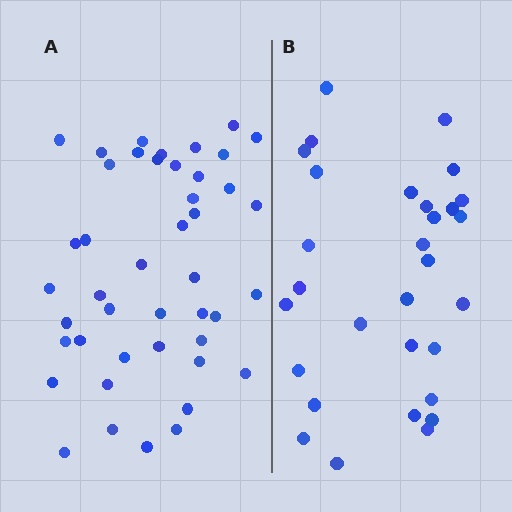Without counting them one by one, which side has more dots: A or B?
Region A (the left region) has more dots.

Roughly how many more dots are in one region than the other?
Region A has approximately 15 more dots than region B.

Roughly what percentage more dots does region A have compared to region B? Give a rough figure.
About 45% more.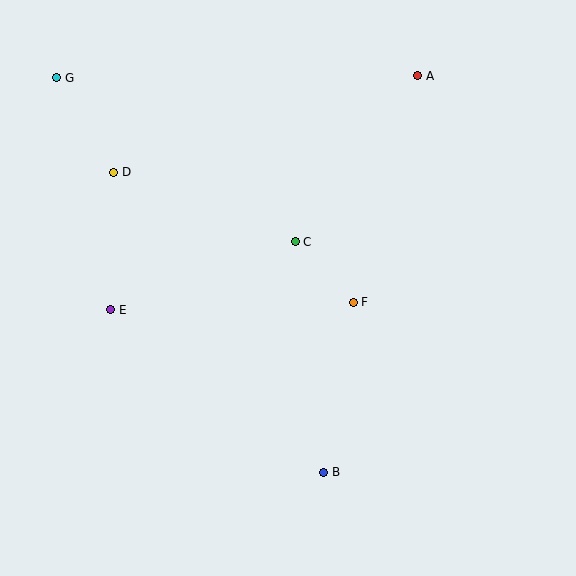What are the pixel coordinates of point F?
Point F is at (353, 302).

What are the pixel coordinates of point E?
Point E is at (111, 310).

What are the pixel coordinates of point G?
Point G is at (57, 78).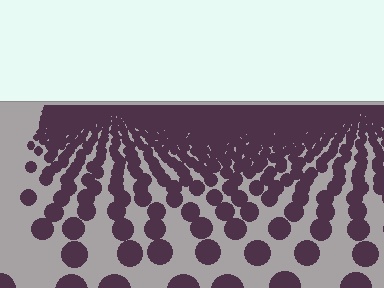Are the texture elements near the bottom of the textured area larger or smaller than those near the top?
Larger. Near the bottom, elements are closer to the viewer and appear at a bigger on-screen size.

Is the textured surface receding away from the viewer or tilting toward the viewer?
The surface is receding away from the viewer. Texture elements get smaller and denser toward the top.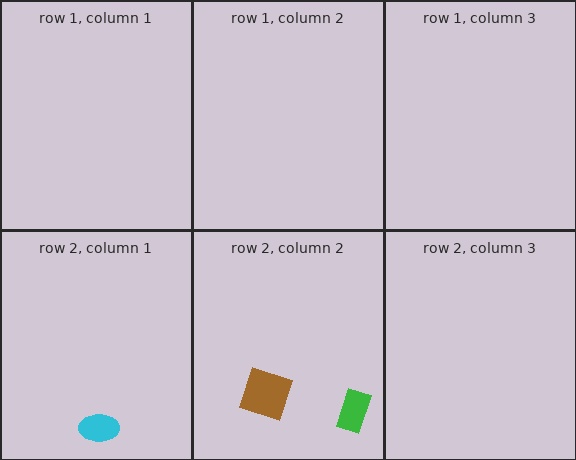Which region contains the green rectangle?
The row 2, column 2 region.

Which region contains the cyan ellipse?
The row 2, column 1 region.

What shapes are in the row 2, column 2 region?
The brown square, the green rectangle.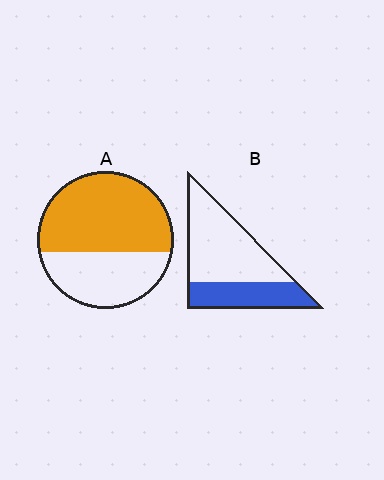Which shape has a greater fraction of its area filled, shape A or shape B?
Shape A.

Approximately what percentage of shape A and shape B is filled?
A is approximately 60% and B is approximately 35%.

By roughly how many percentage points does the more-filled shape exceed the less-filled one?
By roughly 25 percentage points (A over B).